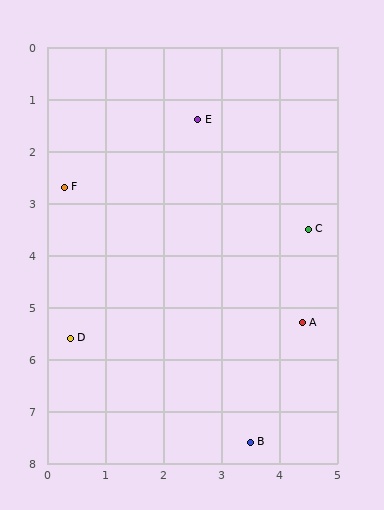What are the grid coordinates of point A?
Point A is at approximately (4.4, 5.3).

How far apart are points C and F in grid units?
Points C and F are about 4.3 grid units apart.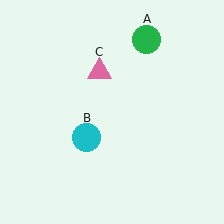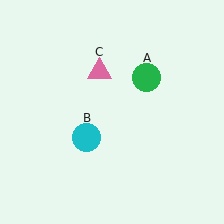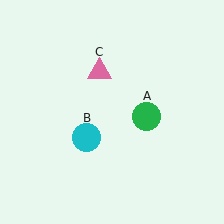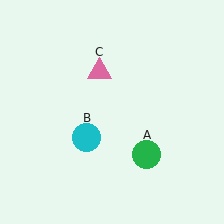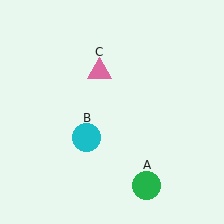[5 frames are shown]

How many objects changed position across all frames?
1 object changed position: green circle (object A).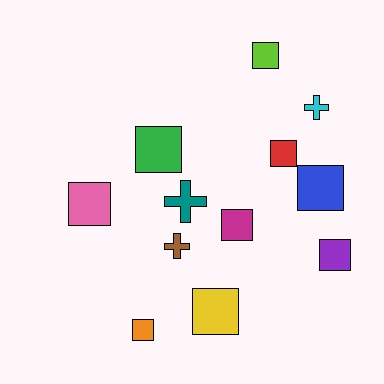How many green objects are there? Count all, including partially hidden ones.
There is 1 green object.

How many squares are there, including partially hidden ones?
There are 9 squares.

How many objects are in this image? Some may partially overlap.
There are 12 objects.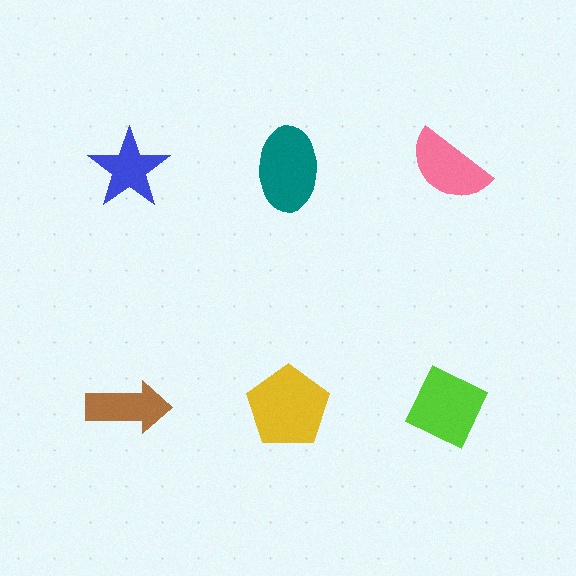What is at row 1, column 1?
A blue star.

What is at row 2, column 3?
A lime diamond.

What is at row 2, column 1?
A brown arrow.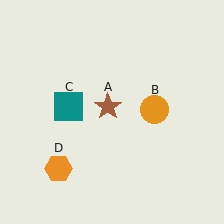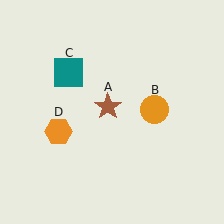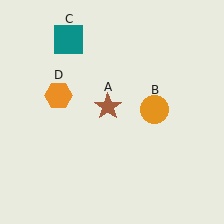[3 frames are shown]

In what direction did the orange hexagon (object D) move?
The orange hexagon (object D) moved up.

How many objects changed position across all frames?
2 objects changed position: teal square (object C), orange hexagon (object D).